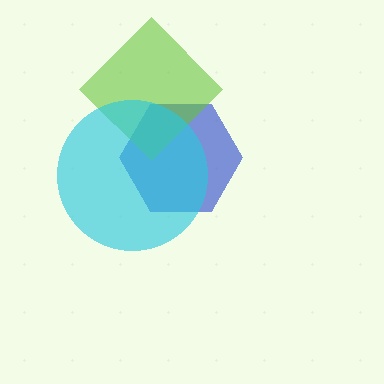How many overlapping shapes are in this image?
There are 3 overlapping shapes in the image.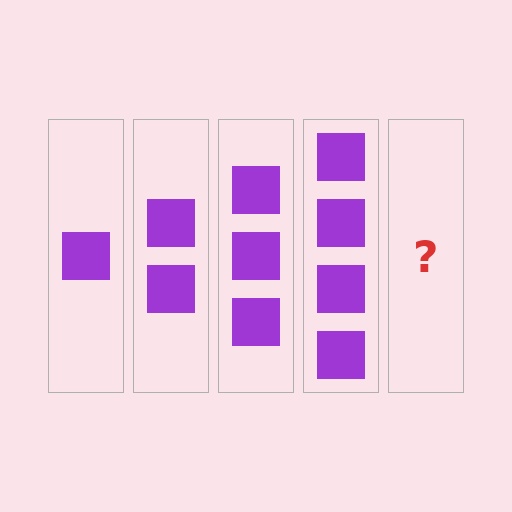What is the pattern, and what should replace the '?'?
The pattern is that each step adds one more square. The '?' should be 5 squares.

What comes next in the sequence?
The next element should be 5 squares.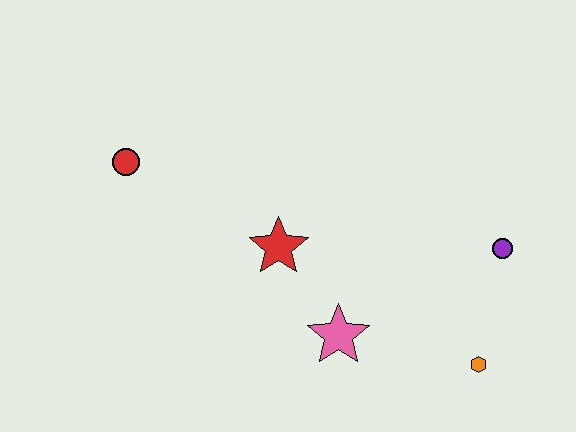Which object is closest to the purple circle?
The orange hexagon is closest to the purple circle.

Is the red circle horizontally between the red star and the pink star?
No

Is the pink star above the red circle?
No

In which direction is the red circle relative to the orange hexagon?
The red circle is to the left of the orange hexagon.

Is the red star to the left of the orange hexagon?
Yes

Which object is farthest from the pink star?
The red circle is farthest from the pink star.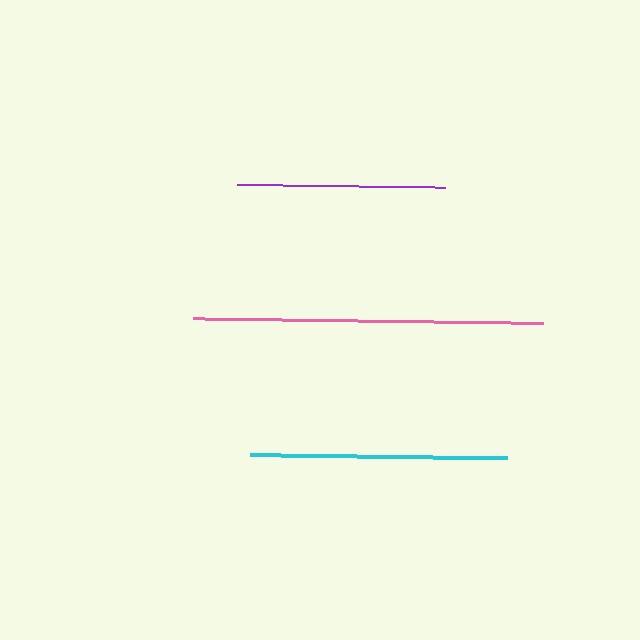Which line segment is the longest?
The pink line is the longest at approximately 350 pixels.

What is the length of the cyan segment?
The cyan segment is approximately 257 pixels long.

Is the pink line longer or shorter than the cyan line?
The pink line is longer than the cyan line.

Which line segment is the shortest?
The purple line is the shortest at approximately 208 pixels.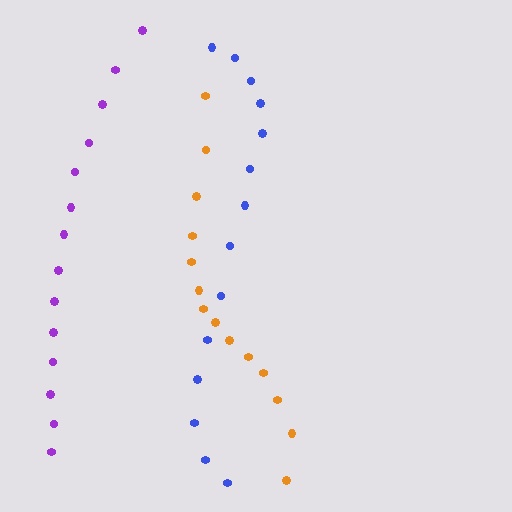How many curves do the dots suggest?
There are 3 distinct paths.